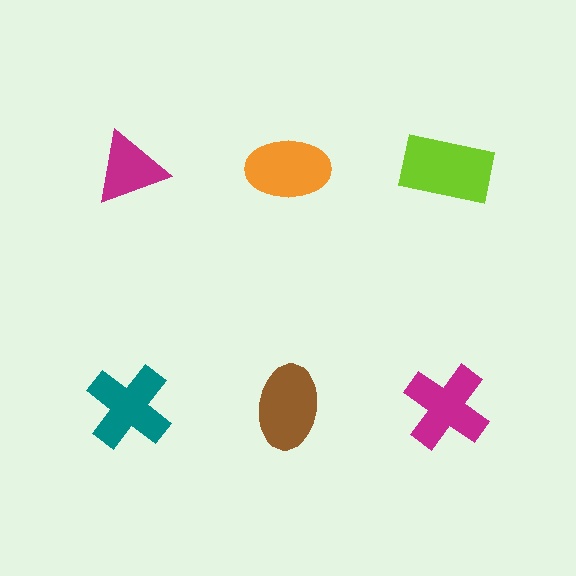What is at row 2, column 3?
A magenta cross.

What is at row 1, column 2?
An orange ellipse.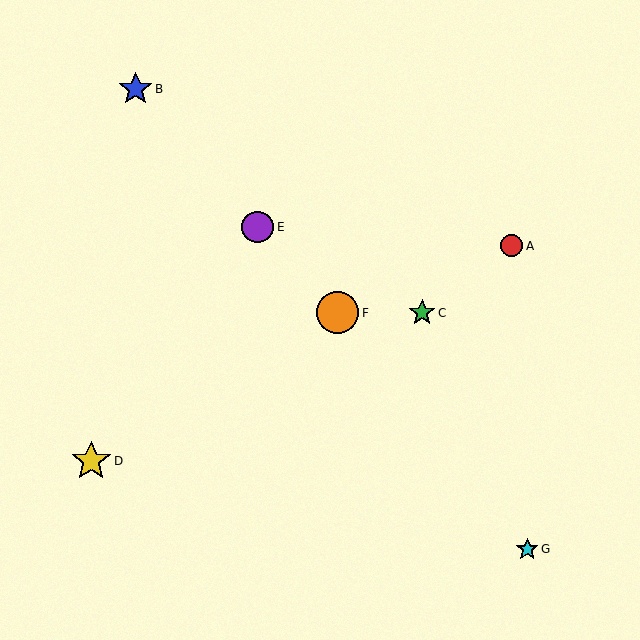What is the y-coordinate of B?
Object B is at y≈89.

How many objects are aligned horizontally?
2 objects (C, F) are aligned horizontally.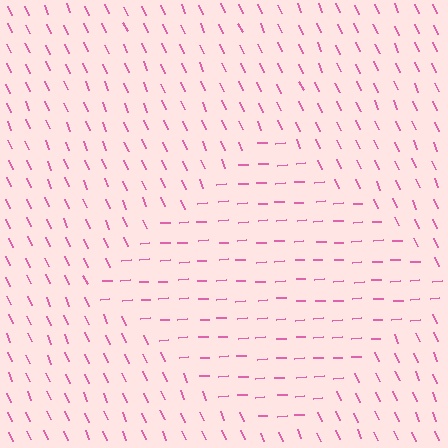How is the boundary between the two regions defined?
The boundary is defined purely by a change in line orientation (approximately 70 degrees difference). All lines are the same color and thickness.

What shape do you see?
I see a diamond.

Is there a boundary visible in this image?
Yes, there is a texture boundary formed by a change in line orientation.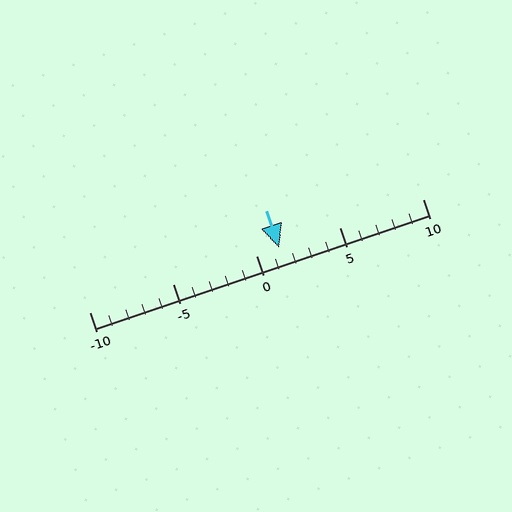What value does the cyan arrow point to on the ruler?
The cyan arrow points to approximately 1.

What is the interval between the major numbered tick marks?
The major tick marks are spaced 5 units apart.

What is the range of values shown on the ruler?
The ruler shows values from -10 to 10.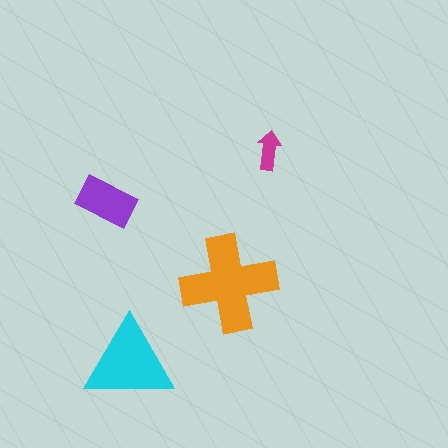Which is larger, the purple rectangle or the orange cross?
The orange cross.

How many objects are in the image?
There are 4 objects in the image.